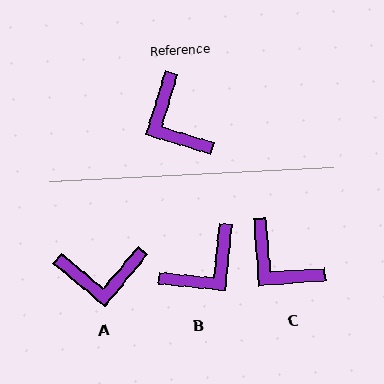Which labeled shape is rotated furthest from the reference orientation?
B, about 101 degrees away.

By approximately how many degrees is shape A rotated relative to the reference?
Approximately 67 degrees counter-clockwise.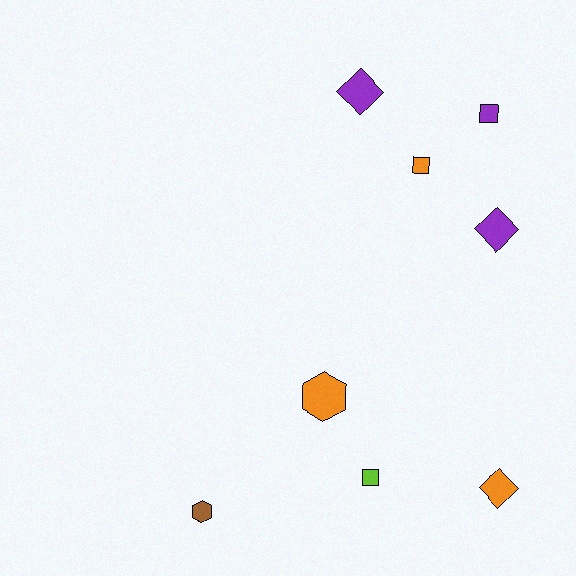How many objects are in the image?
There are 8 objects.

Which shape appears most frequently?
Diamond, with 3 objects.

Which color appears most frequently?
Purple, with 3 objects.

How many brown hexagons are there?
There is 1 brown hexagon.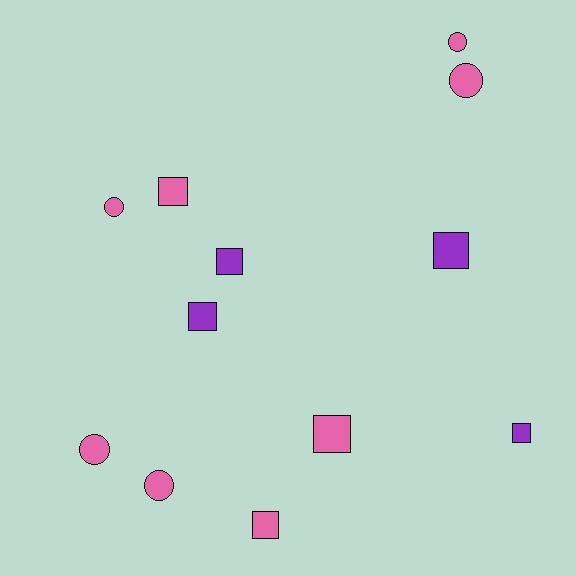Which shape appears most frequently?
Square, with 7 objects.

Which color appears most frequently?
Pink, with 8 objects.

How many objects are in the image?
There are 12 objects.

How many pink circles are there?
There are 5 pink circles.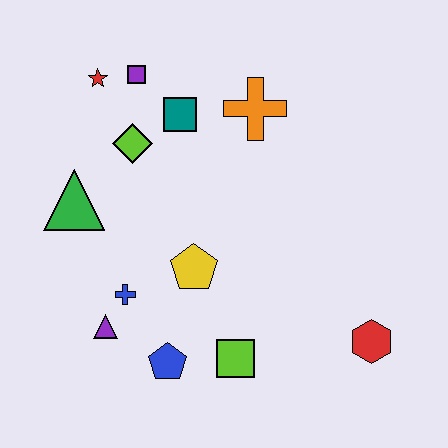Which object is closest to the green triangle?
The lime diamond is closest to the green triangle.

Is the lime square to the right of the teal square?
Yes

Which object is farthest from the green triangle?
The red hexagon is farthest from the green triangle.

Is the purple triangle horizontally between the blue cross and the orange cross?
No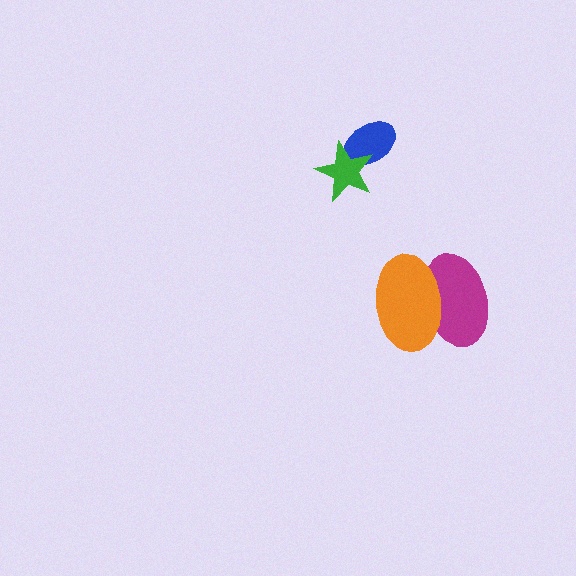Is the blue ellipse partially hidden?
Yes, it is partially covered by another shape.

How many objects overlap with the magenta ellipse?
1 object overlaps with the magenta ellipse.